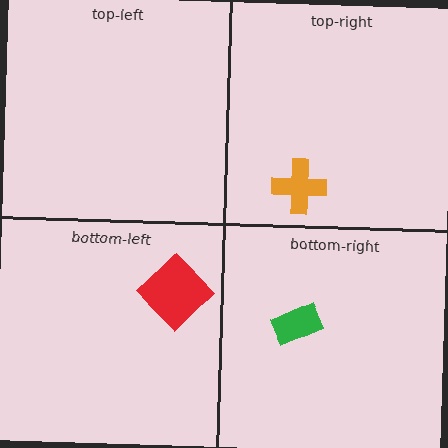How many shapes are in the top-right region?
1.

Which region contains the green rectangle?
The bottom-right region.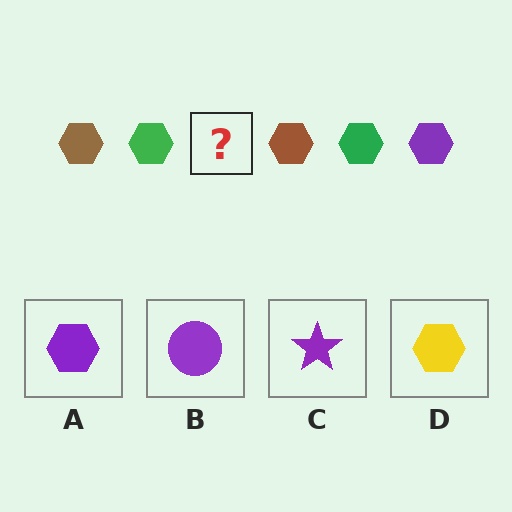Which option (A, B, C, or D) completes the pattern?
A.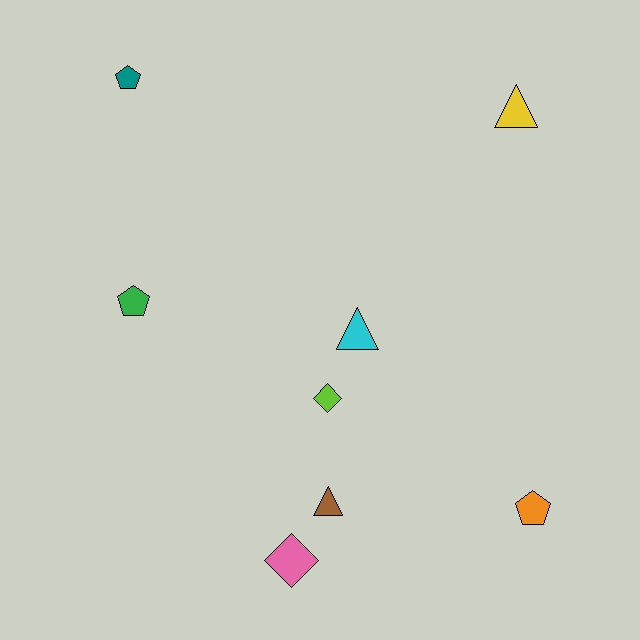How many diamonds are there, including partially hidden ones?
There are 2 diamonds.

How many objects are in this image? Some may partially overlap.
There are 8 objects.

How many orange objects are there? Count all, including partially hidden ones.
There is 1 orange object.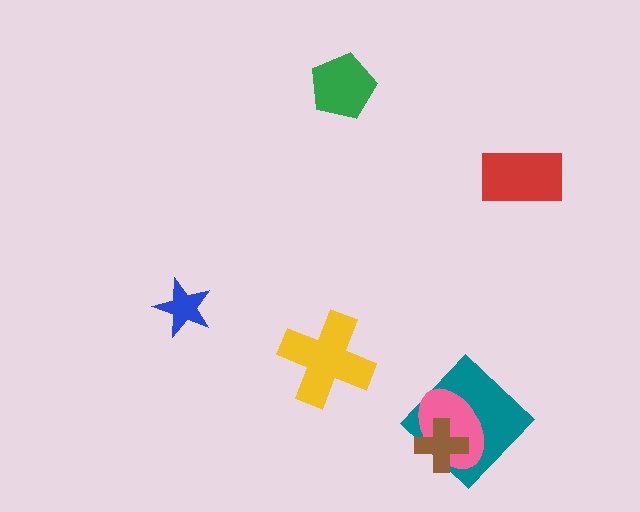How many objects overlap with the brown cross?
2 objects overlap with the brown cross.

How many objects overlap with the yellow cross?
0 objects overlap with the yellow cross.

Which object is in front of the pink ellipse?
The brown cross is in front of the pink ellipse.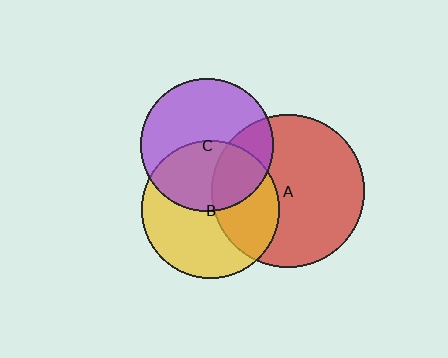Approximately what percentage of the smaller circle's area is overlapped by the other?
Approximately 25%.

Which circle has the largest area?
Circle A (red).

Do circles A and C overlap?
Yes.